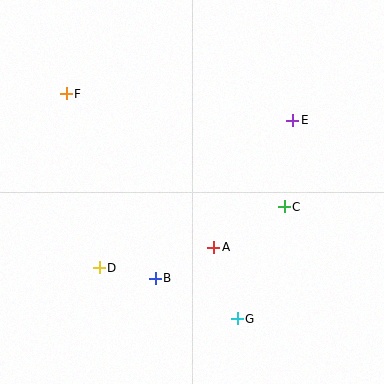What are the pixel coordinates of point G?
Point G is at (237, 319).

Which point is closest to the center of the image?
Point A at (214, 247) is closest to the center.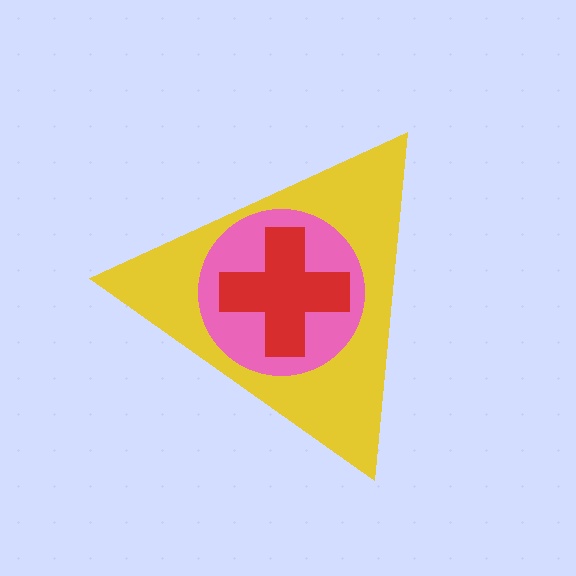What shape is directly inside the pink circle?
The red cross.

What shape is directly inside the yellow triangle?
The pink circle.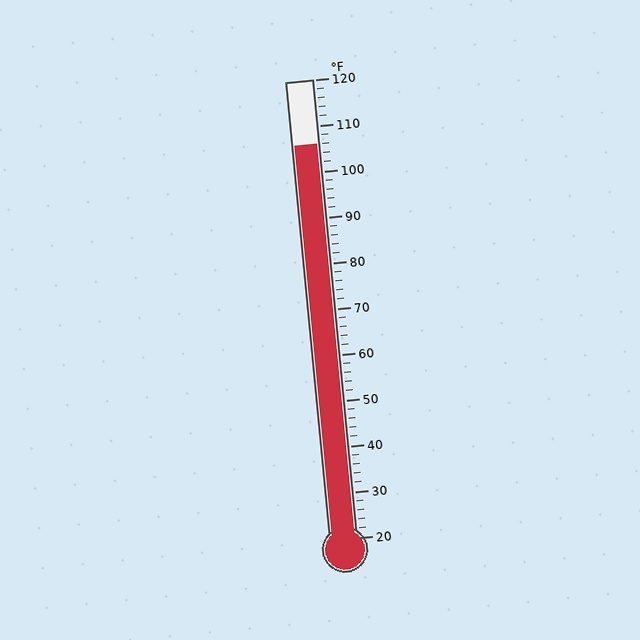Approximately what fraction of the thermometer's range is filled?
The thermometer is filled to approximately 85% of its range.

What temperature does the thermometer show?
The thermometer shows approximately 106°F.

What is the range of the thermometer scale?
The thermometer scale ranges from 20°F to 120°F.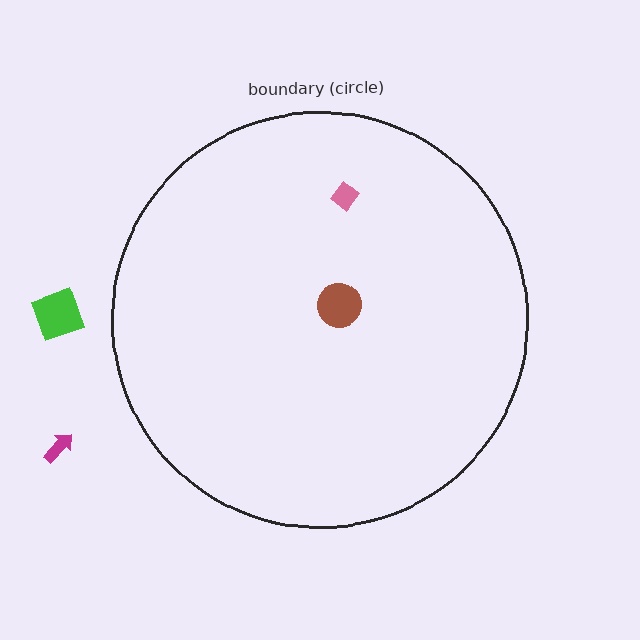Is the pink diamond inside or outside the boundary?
Inside.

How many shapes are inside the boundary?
2 inside, 2 outside.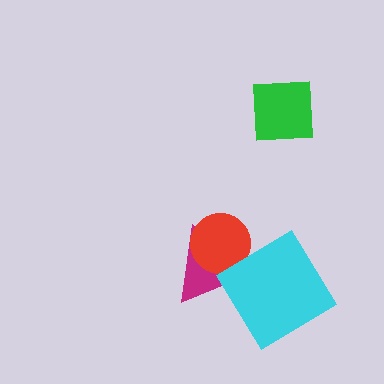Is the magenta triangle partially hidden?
Yes, it is partially covered by another shape.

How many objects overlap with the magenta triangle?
2 objects overlap with the magenta triangle.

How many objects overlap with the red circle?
1 object overlaps with the red circle.